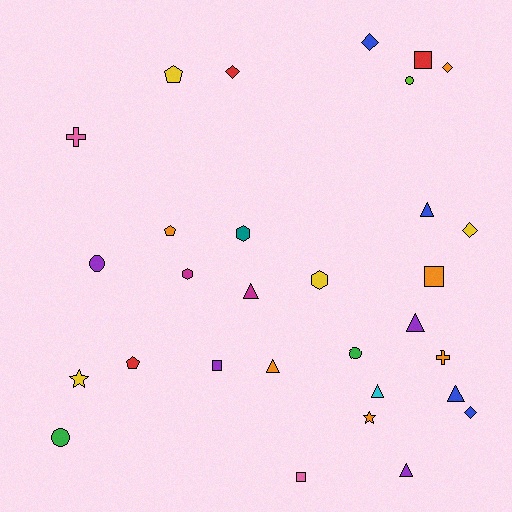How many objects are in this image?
There are 30 objects.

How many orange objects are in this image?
There are 6 orange objects.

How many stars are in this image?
There are 2 stars.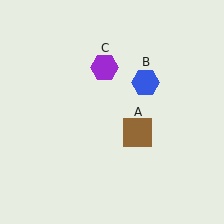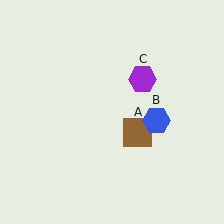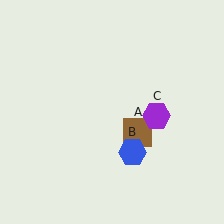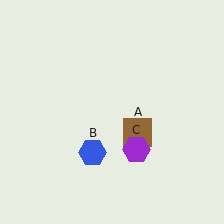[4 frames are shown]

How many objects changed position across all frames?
2 objects changed position: blue hexagon (object B), purple hexagon (object C).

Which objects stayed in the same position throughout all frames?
Brown square (object A) remained stationary.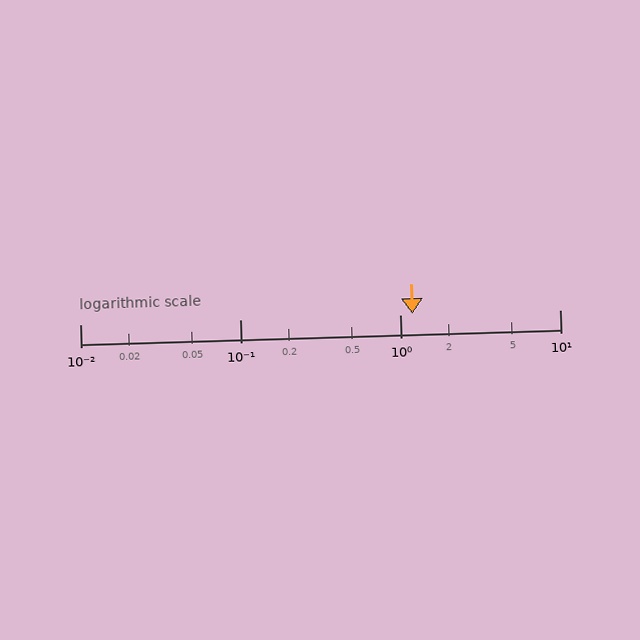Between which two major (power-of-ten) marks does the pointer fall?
The pointer is between 1 and 10.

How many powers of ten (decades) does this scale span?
The scale spans 3 decades, from 0.01 to 10.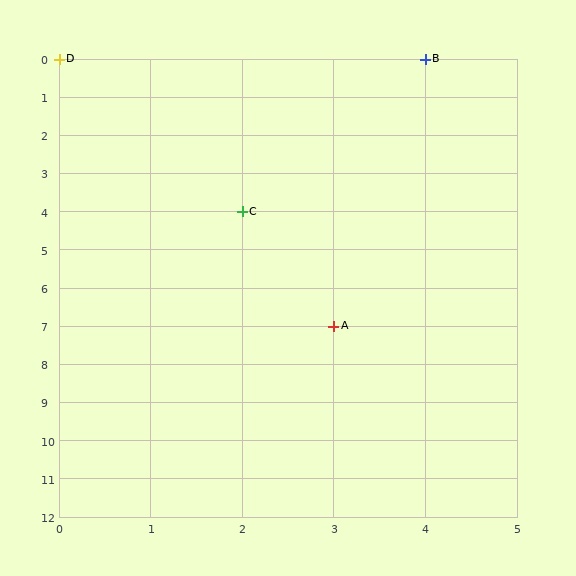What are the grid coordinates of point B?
Point B is at grid coordinates (4, 0).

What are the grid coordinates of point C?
Point C is at grid coordinates (2, 4).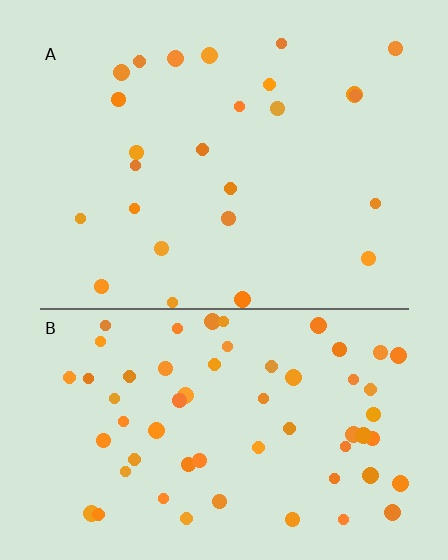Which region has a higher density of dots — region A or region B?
B (the bottom).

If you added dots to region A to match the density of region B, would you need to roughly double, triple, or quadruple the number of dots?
Approximately double.